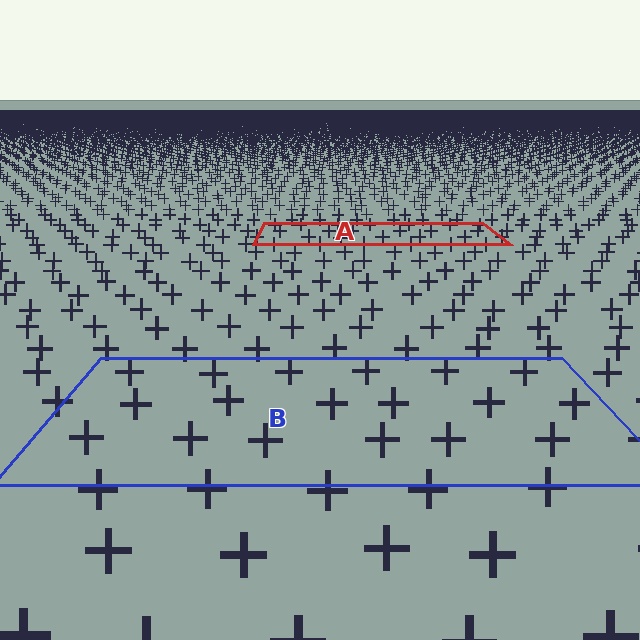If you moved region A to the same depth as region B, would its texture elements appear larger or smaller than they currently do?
They would appear larger. At a closer depth, the same texture elements are projected at a bigger on-screen size.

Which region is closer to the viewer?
Region B is closer. The texture elements there are larger and more spread out.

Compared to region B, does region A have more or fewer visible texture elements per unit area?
Region A has more texture elements per unit area — they are packed more densely because it is farther away.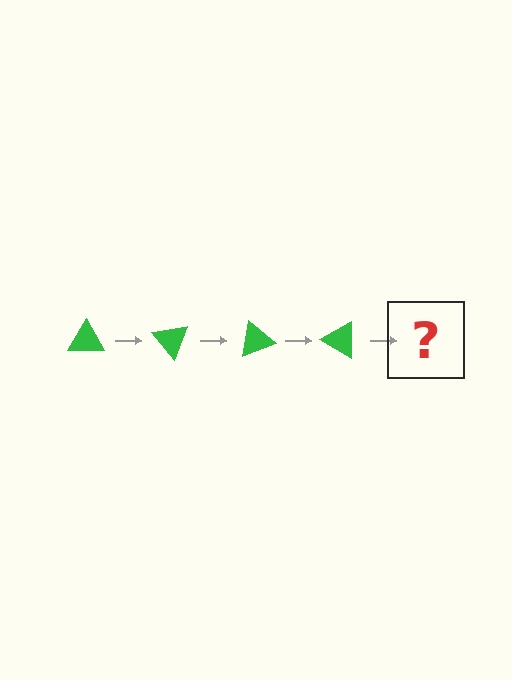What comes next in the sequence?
The next element should be a green triangle rotated 200 degrees.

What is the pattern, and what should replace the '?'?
The pattern is that the triangle rotates 50 degrees each step. The '?' should be a green triangle rotated 200 degrees.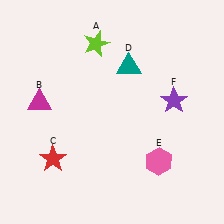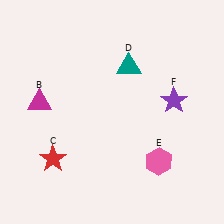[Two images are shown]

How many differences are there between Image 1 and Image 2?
There is 1 difference between the two images.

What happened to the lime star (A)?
The lime star (A) was removed in Image 2. It was in the top-left area of Image 1.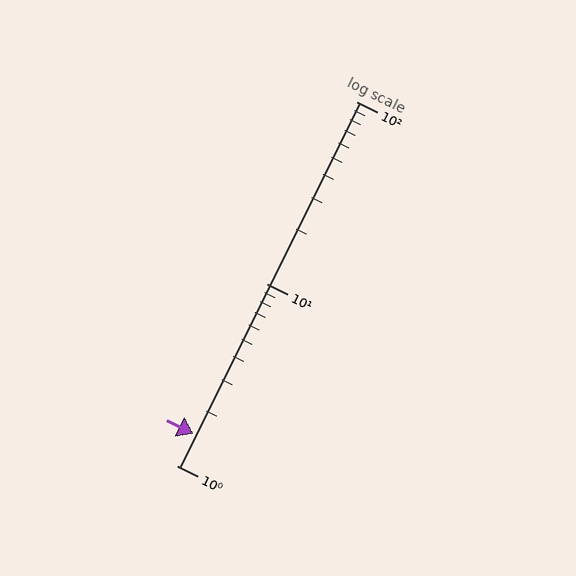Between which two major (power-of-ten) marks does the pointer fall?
The pointer is between 1 and 10.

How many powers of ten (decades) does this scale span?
The scale spans 2 decades, from 1 to 100.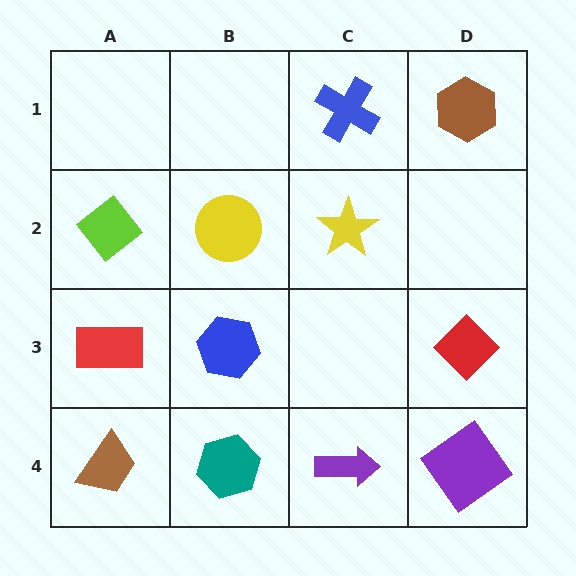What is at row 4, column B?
A teal hexagon.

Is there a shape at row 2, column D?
No, that cell is empty.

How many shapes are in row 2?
3 shapes.